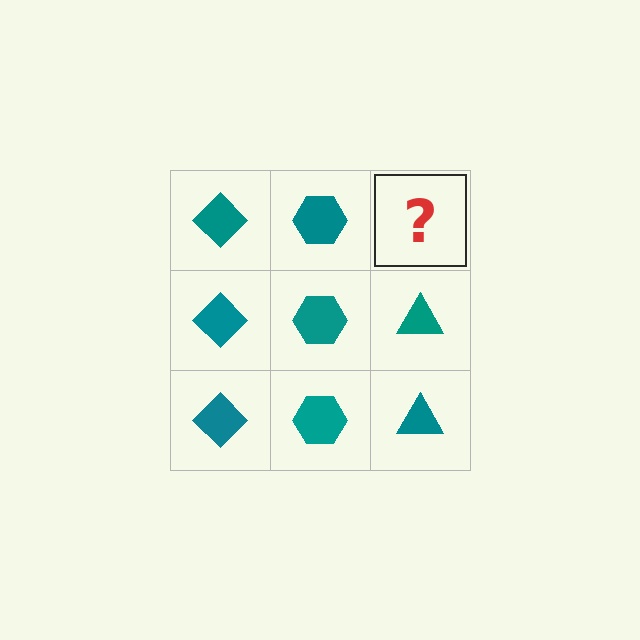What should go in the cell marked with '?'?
The missing cell should contain a teal triangle.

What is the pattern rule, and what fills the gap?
The rule is that each column has a consistent shape. The gap should be filled with a teal triangle.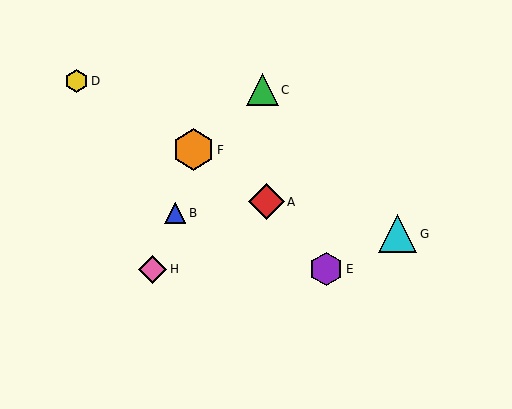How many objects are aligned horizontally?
2 objects (E, H) are aligned horizontally.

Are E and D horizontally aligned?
No, E is at y≈269 and D is at y≈81.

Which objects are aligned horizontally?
Objects E, H are aligned horizontally.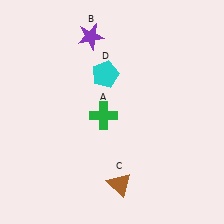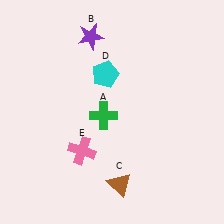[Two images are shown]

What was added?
A pink cross (E) was added in Image 2.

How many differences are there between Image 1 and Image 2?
There is 1 difference between the two images.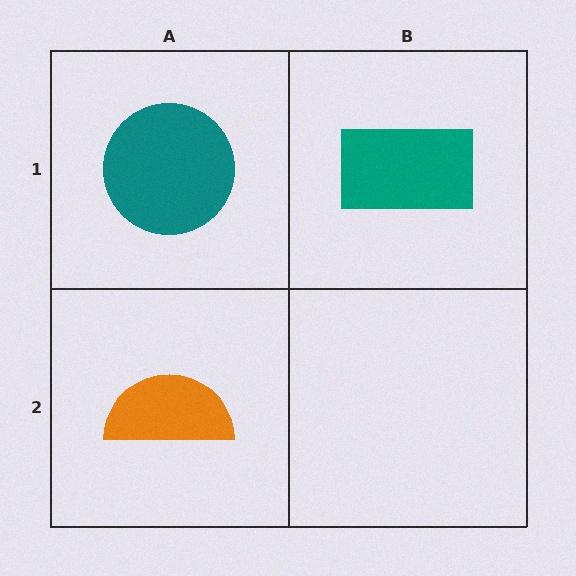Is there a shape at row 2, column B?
No, that cell is empty.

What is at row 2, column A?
An orange semicircle.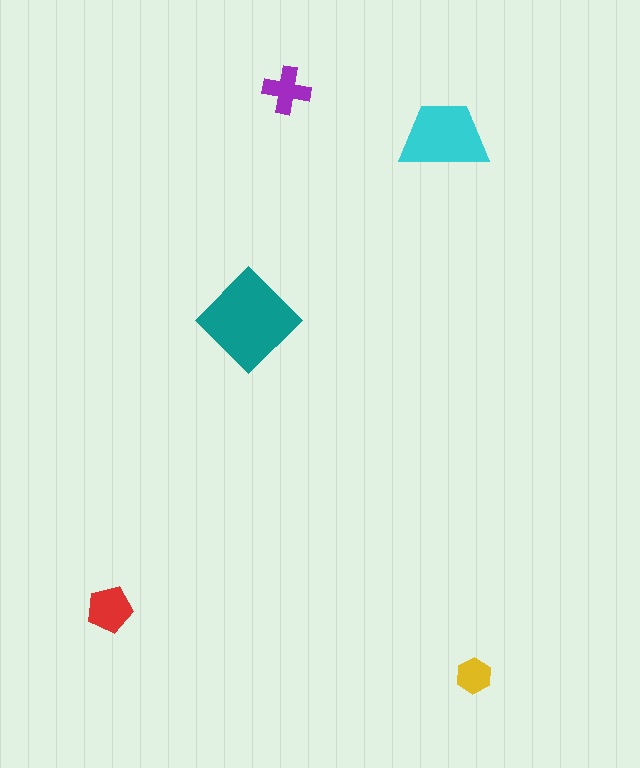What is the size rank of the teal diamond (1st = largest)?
1st.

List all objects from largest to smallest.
The teal diamond, the cyan trapezoid, the red pentagon, the purple cross, the yellow hexagon.